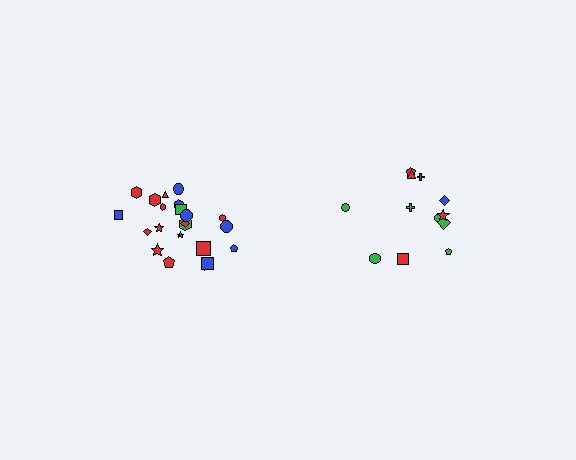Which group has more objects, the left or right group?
The left group.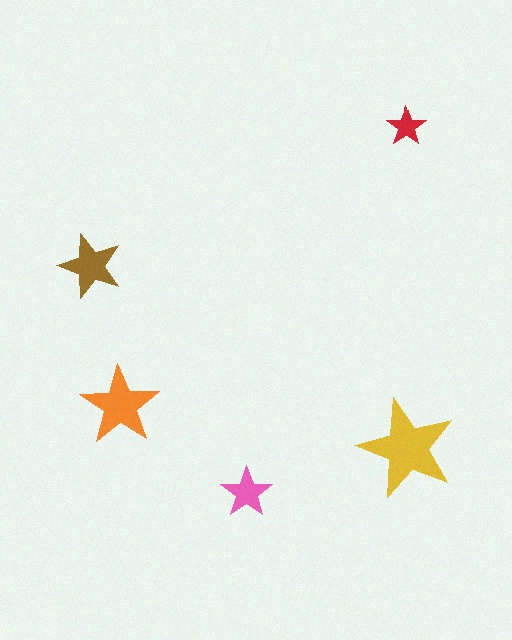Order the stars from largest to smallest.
the yellow one, the orange one, the brown one, the pink one, the red one.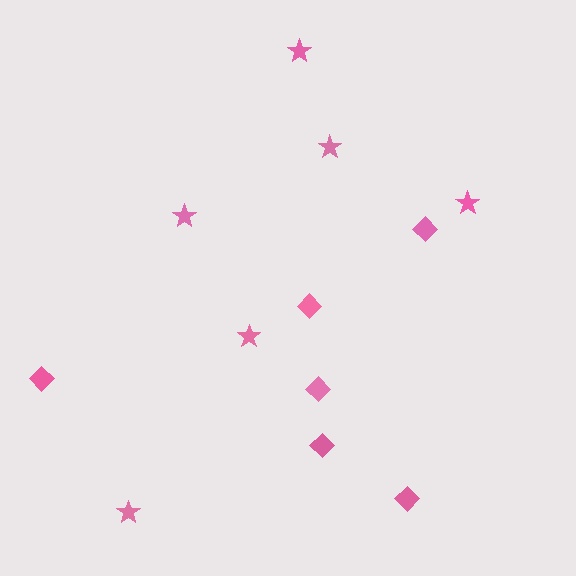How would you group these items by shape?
There are 2 groups: one group of stars (6) and one group of diamonds (6).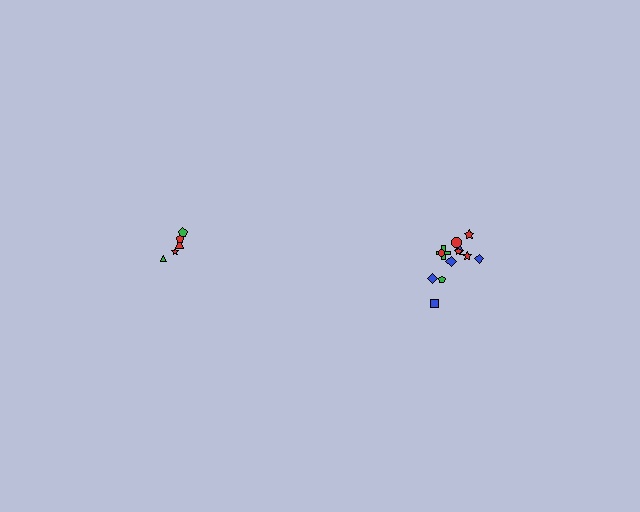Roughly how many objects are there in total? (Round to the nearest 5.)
Roughly 15 objects in total.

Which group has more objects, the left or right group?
The right group.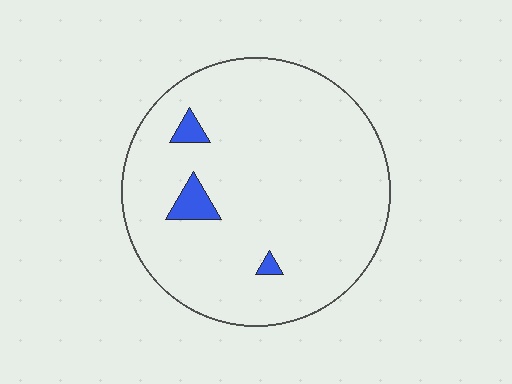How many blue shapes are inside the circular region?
3.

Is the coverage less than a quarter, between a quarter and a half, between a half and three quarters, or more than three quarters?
Less than a quarter.